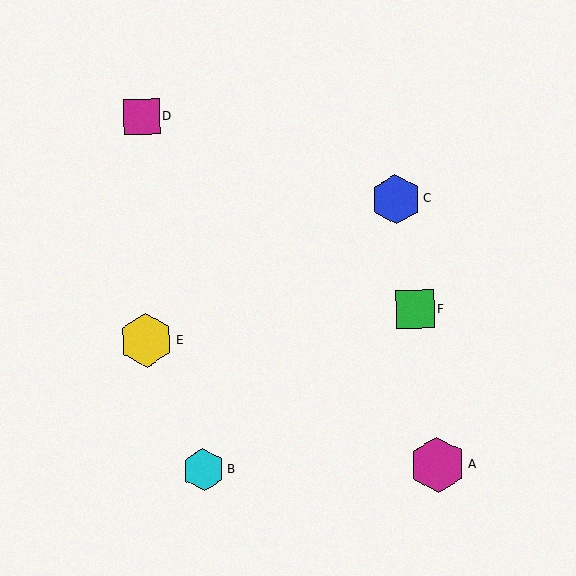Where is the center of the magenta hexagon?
The center of the magenta hexagon is at (437, 465).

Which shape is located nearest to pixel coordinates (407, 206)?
The blue hexagon (labeled C) at (396, 199) is nearest to that location.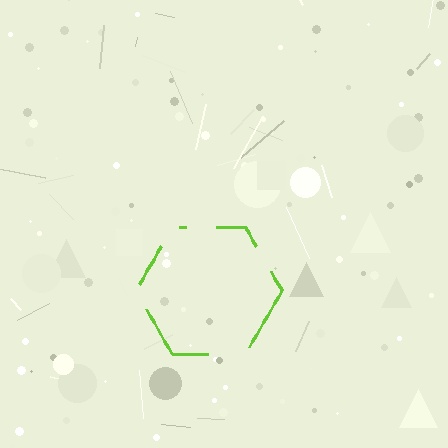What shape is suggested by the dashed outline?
The dashed outline suggests a hexagon.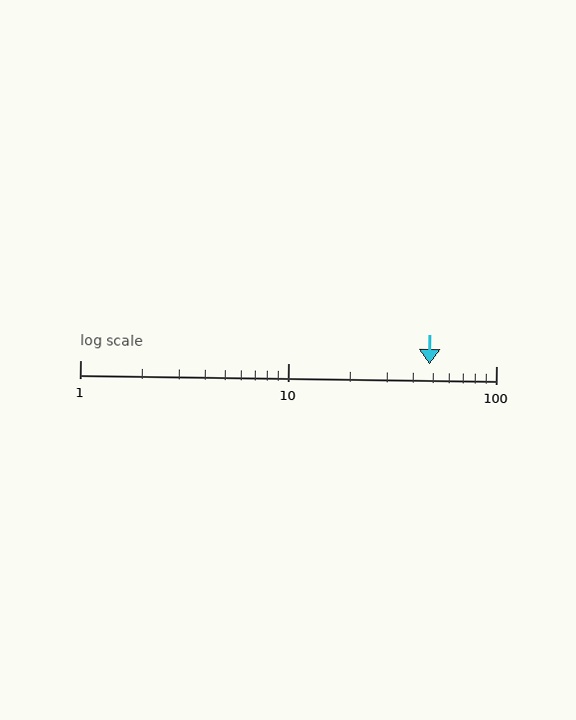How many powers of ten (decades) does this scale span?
The scale spans 2 decades, from 1 to 100.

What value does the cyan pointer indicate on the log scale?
The pointer indicates approximately 48.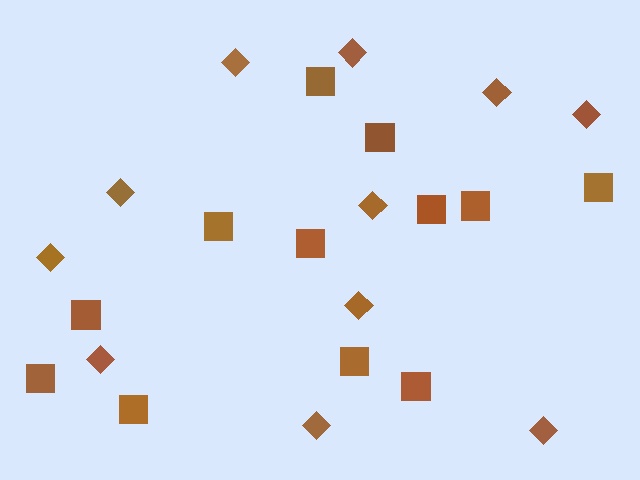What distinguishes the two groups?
There are 2 groups: one group of diamonds (11) and one group of squares (12).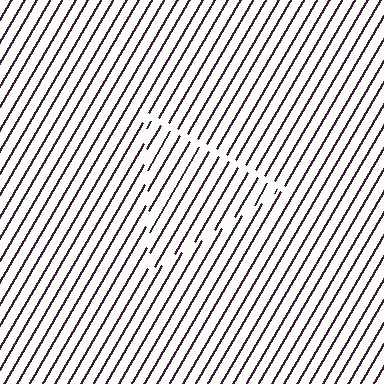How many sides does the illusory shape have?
3 sides — the line-ends trace a triangle.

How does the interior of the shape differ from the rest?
The interior of the shape contains the same grating, shifted by half a period — the contour is defined by the phase discontinuity where line-ends from the inner and outer gratings abut.